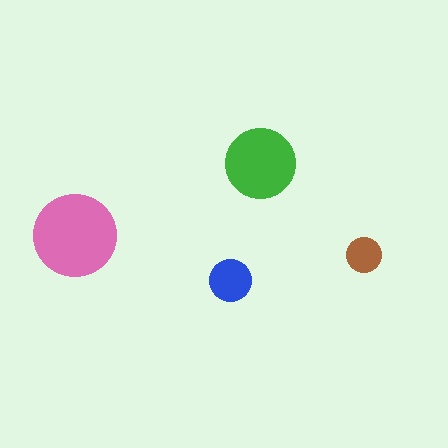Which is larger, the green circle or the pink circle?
The pink one.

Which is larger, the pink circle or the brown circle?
The pink one.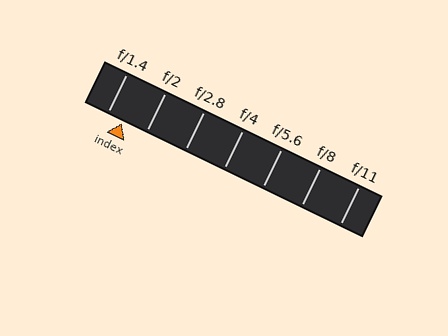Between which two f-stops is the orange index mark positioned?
The index mark is between f/1.4 and f/2.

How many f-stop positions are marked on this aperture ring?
There are 7 f-stop positions marked.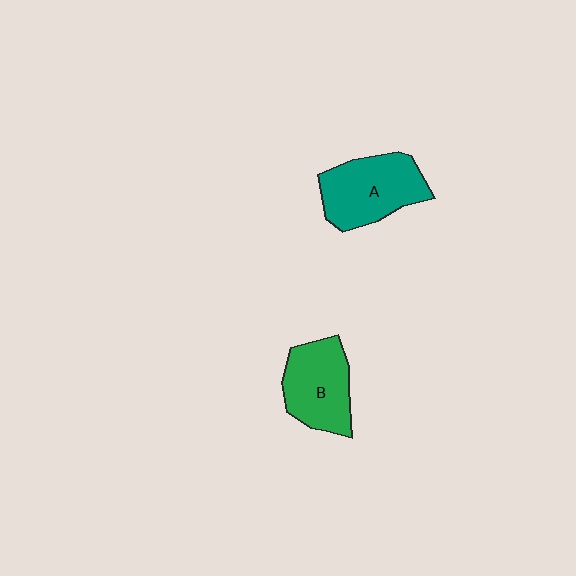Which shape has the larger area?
Shape A (teal).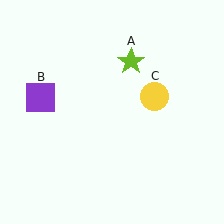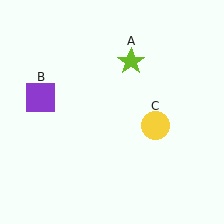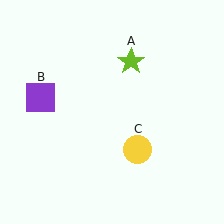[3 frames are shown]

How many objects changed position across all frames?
1 object changed position: yellow circle (object C).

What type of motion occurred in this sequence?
The yellow circle (object C) rotated clockwise around the center of the scene.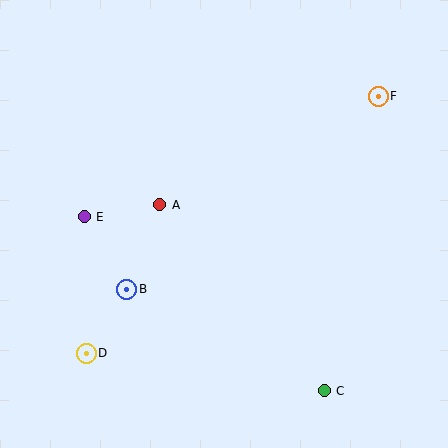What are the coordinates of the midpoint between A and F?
The midpoint between A and F is at (269, 151).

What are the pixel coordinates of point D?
Point D is at (86, 353).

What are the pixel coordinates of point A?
Point A is at (160, 205).